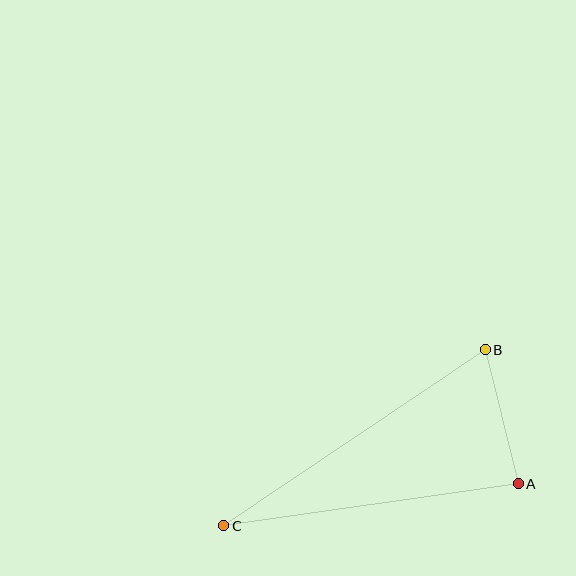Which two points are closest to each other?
Points A and B are closest to each other.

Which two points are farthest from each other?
Points B and C are farthest from each other.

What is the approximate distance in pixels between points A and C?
The distance between A and C is approximately 297 pixels.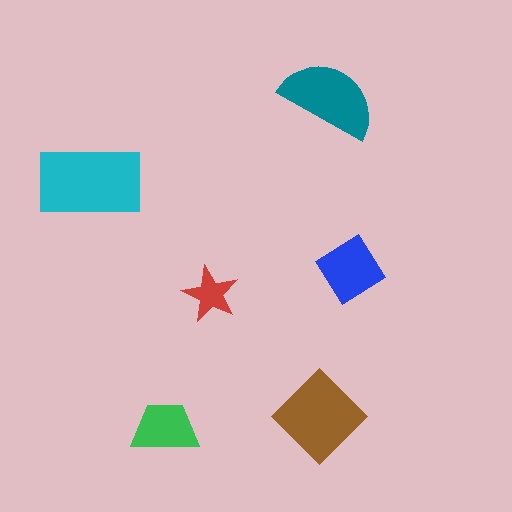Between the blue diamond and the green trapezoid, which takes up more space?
The blue diamond.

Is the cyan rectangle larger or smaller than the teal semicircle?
Larger.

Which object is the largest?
The cyan rectangle.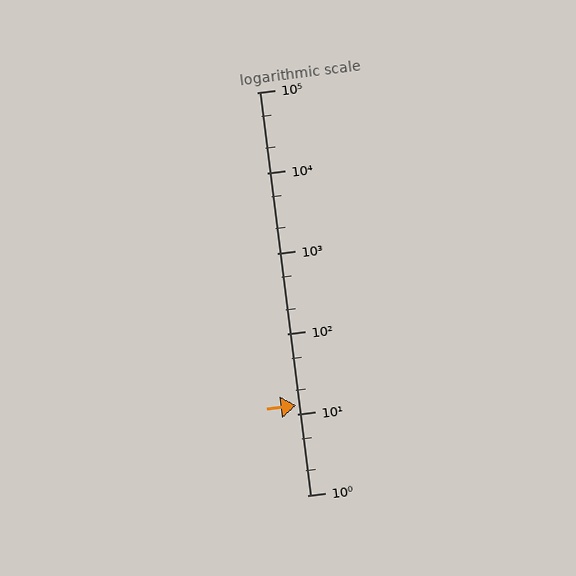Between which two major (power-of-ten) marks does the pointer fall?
The pointer is between 10 and 100.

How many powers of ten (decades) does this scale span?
The scale spans 5 decades, from 1 to 100000.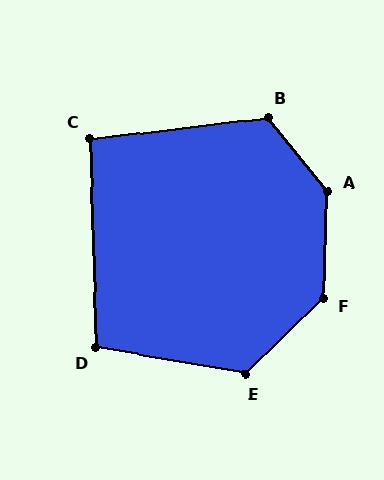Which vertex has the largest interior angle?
A, at approximately 139 degrees.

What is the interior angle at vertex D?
Approximately 102 degrees (obtuse).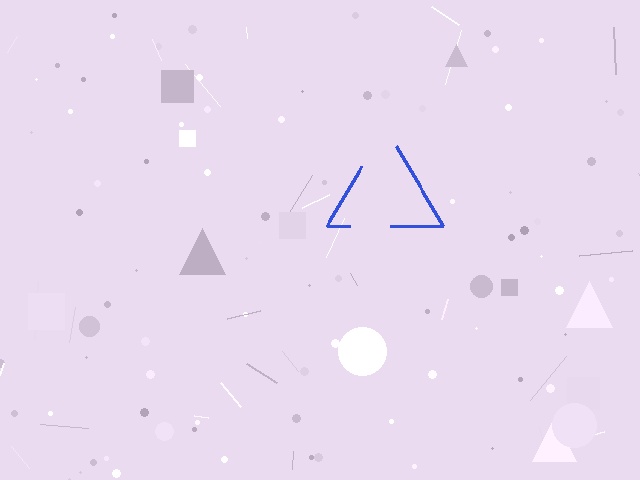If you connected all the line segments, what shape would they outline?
They would outline a triangle.